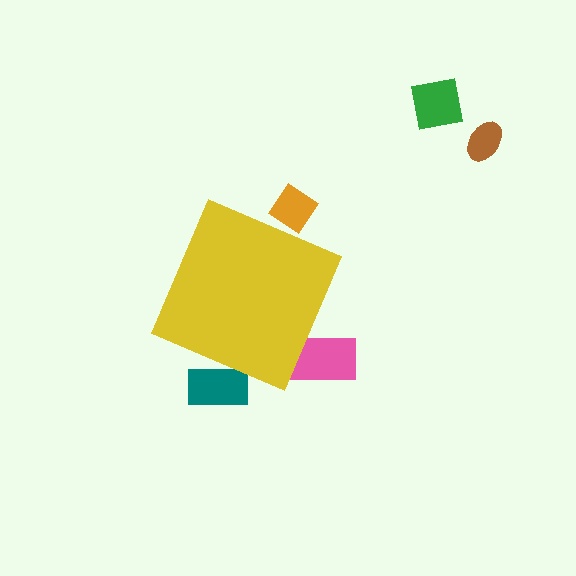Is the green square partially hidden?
No, the green square is fully visible.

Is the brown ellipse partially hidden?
No, the brown ellipse is fully visible.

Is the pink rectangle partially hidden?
Yes, the pink rectangle is partially hidden behind the yellow diamond.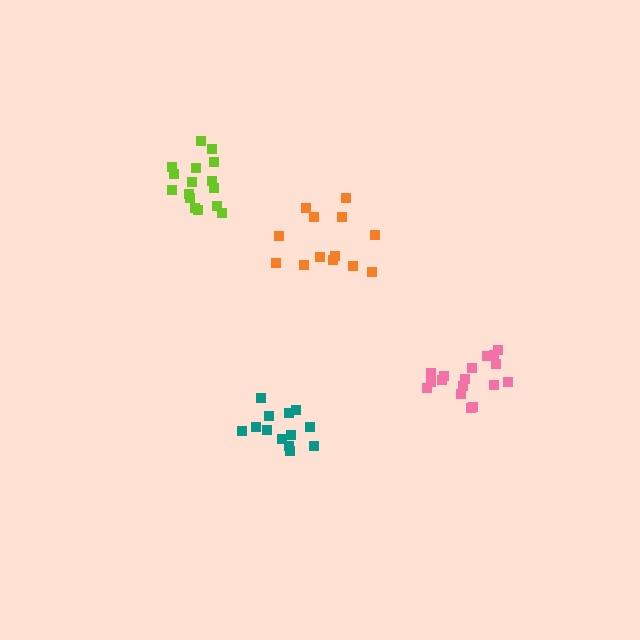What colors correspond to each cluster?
The clusters are colored: pink, teal, lime, orange.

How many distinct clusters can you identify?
There are 4 distinct clusters.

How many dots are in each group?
Group 1: 17 dots, Group 2: 13 dots, Group 3: 16 dots, Group 4: 13 dots (59 total).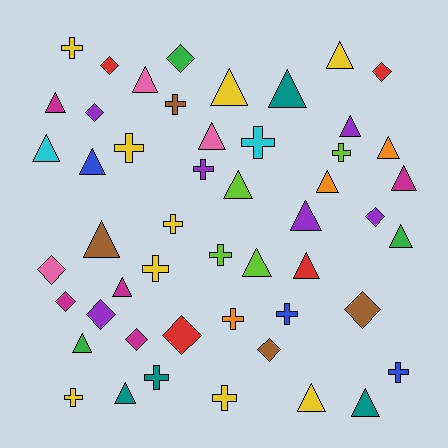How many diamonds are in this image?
There are 12 diamonds.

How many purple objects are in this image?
There are 6 purple objects.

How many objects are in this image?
There are 50 objects.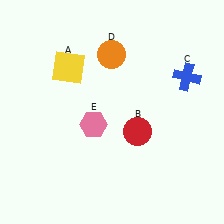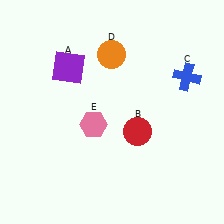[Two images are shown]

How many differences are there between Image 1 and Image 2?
There is 1 difference between the two images.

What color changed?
The square (A) changed from yellow in Image 1 to purple in Image 2.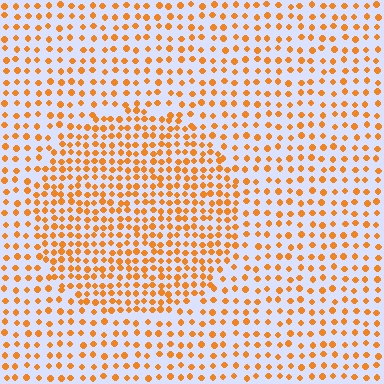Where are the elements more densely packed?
The elements are more densely packed inside the circle boundary.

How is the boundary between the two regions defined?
The boundary is defined by a change in element density (approximately 1.7x ratio). All elements are the same color, size, and shape.